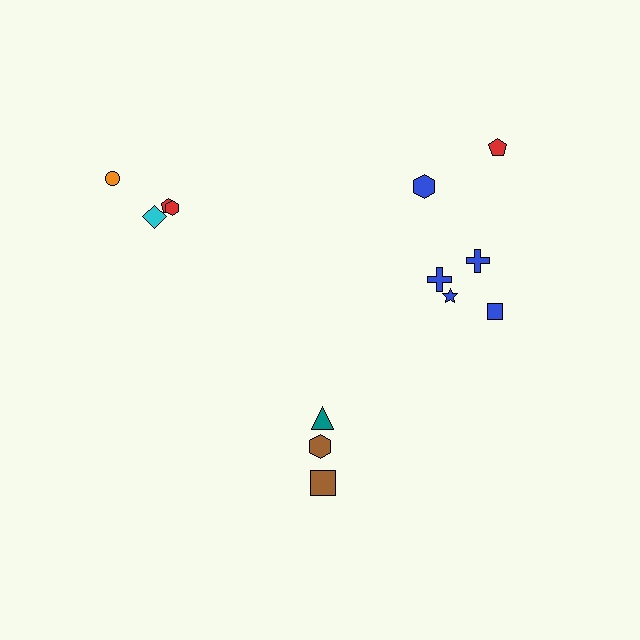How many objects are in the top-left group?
There are 4 objects.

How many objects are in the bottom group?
There are 3 objects.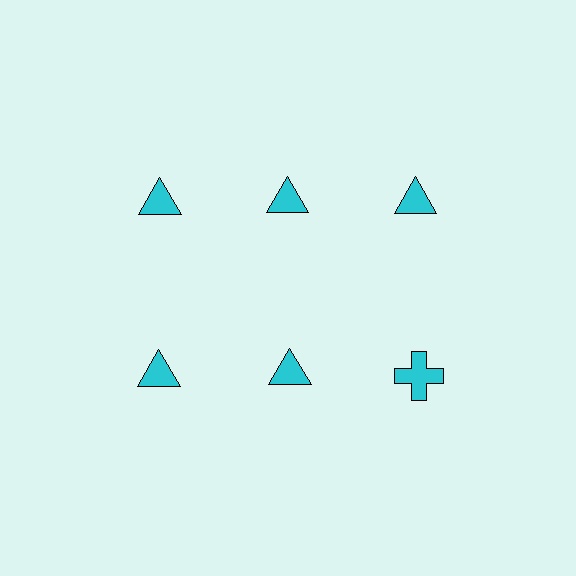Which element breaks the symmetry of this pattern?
The cyan cross in the second row, center column breaks the symmetry. All other shapes are cyan triangles.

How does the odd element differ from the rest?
It has a different shape: cross instead of triangle.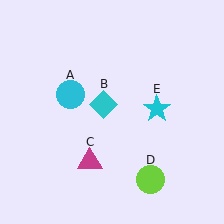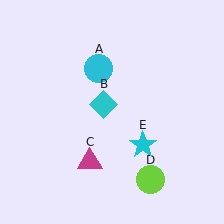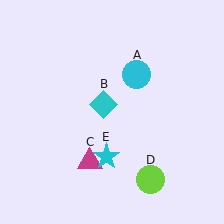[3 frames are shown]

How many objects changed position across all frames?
2 objects changed position: cyan circle (object A), cyan star (object E).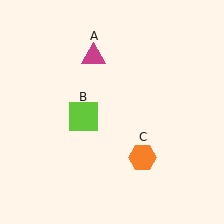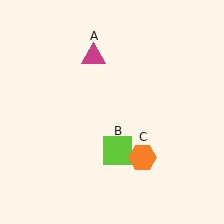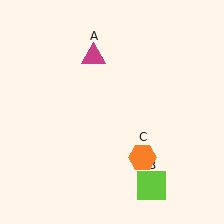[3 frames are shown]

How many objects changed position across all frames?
1 object changed position: lime square (object B).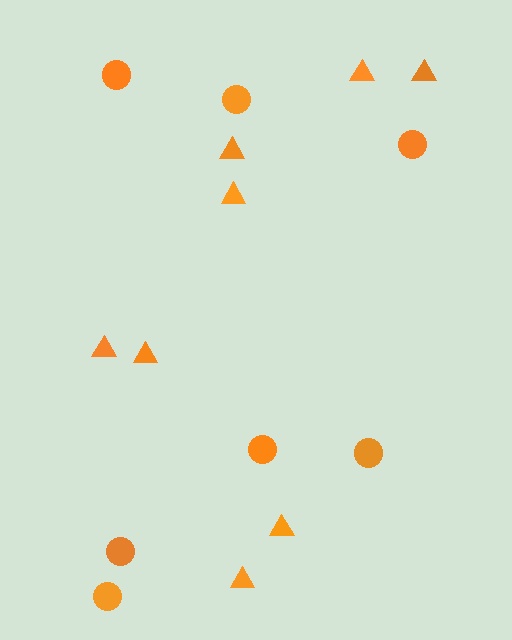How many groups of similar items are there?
There are 2 groups: one group of circles (7) and one group of triangles (8).